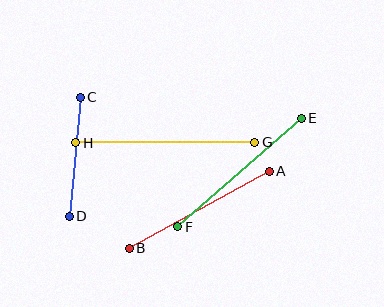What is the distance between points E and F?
The distance is approximately 165 pixels.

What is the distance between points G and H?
The distance is approximately 179 pixels.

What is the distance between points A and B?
The distance is approximately 160 pixels.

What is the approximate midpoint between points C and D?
The midpoint is at approximately (75, 157) pixels.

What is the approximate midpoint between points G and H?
The midpoint is at approximately (165, 143) pixels.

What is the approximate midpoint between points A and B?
The midpoint is at approximately (199, 210) pixels.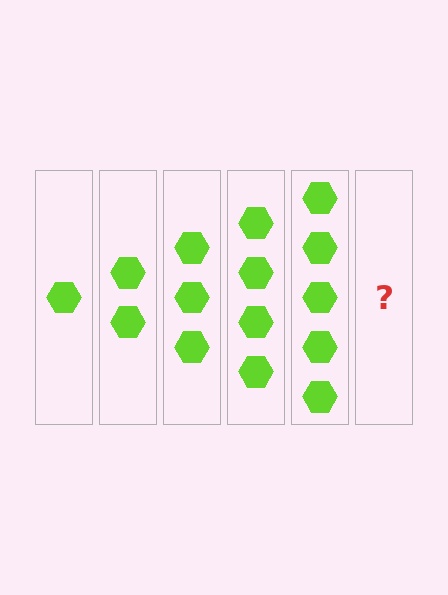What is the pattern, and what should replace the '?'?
The pattern is that each step adds one more hexagon. The '?' should be 6 hexagons.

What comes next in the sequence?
The next element should be 6 hexagons.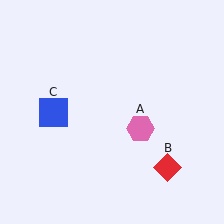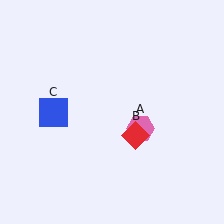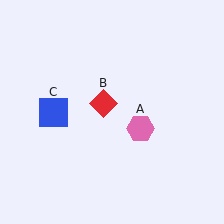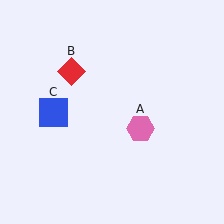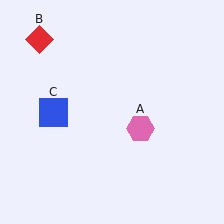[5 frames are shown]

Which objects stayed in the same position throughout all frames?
Pink hexagon (object A) and blue square (object C) remained stationary.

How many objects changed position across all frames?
1 object changed position: red diamond (object B).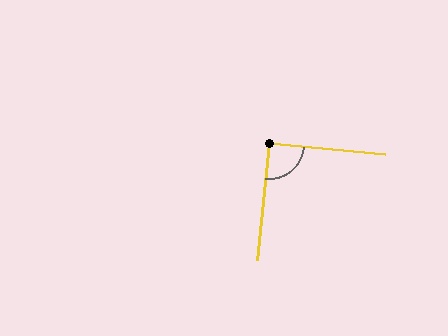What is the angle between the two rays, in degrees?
Approximately 91 degrees.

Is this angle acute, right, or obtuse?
It is approximately a right angle.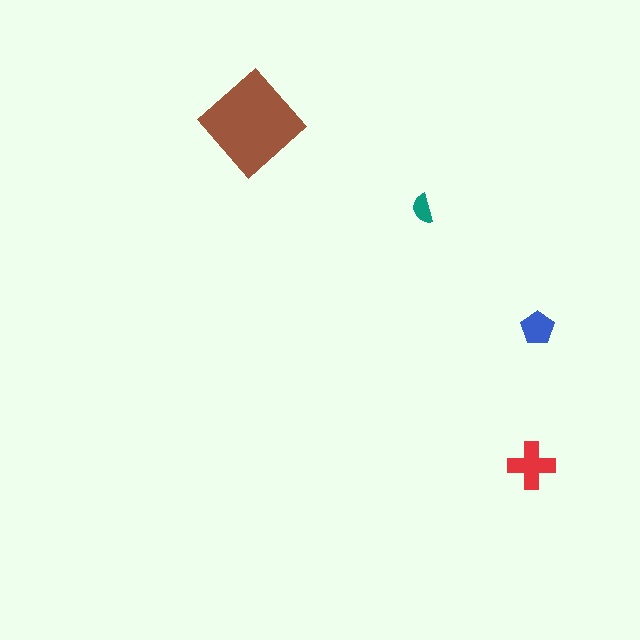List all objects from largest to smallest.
The brown diamond, the red cross, the blue pentagon, the teal semicircle.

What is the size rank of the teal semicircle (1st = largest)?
4th.